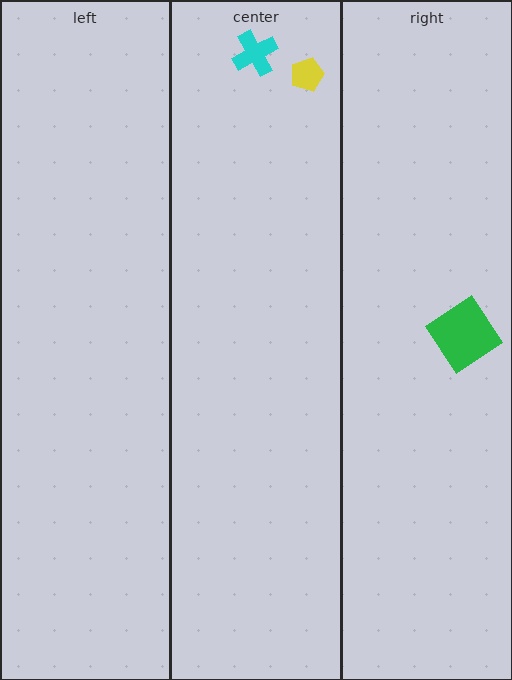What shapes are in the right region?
The green diamond.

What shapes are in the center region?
The cyan cross, the yellow pentagon.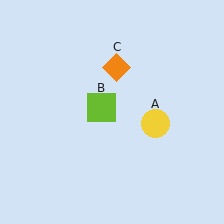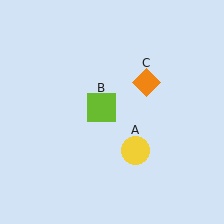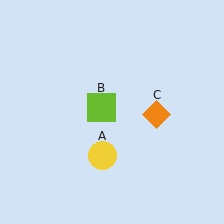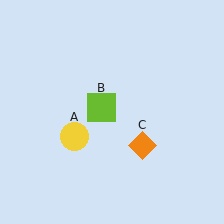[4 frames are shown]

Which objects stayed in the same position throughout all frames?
Lime square (object B) remained stationary.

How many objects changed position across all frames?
2 objects changed position: yellow circle (object A), orange diamond (object C).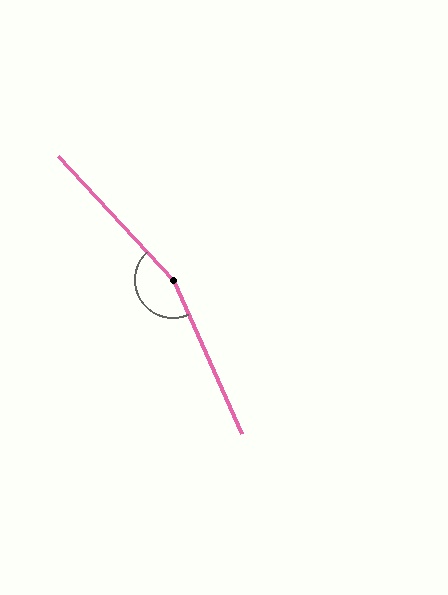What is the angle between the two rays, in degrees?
Approximately 161 degrees.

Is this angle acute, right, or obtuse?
It is obtuse.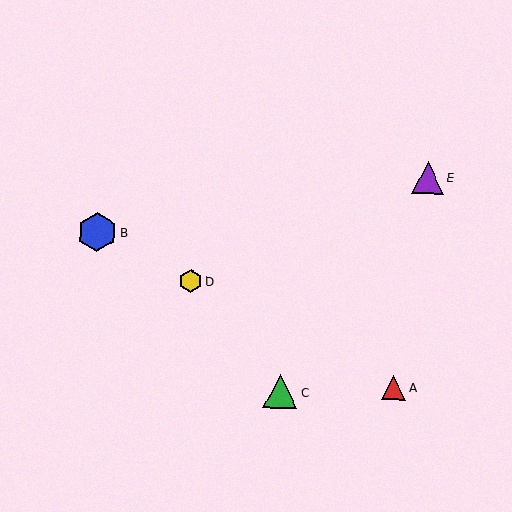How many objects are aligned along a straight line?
3 objects (A, B, D) are aligned along a straight line.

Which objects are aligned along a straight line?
Objects A, B, D are aligned along a straight line.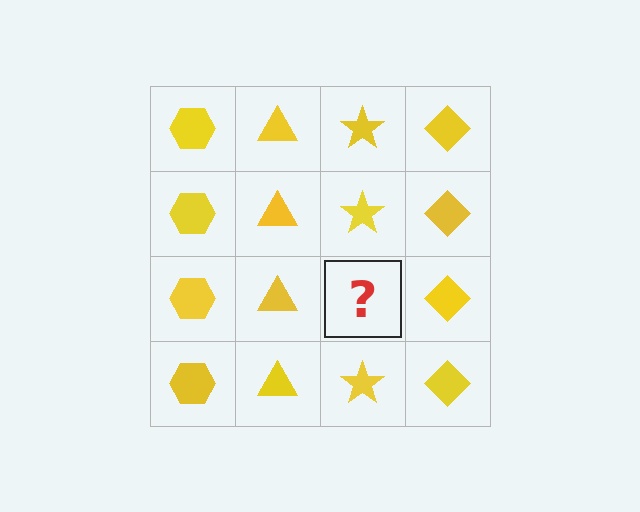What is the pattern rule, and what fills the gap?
The rule is that each column has a consistent shape. The gap should be filled with a yellow star.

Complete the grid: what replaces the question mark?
The question mark should be replaced with a yellow star.